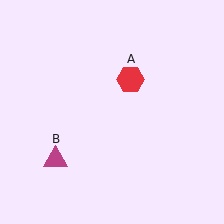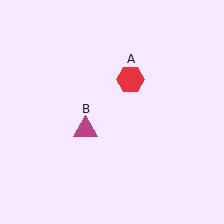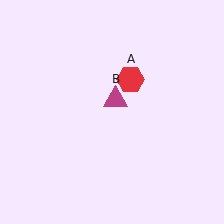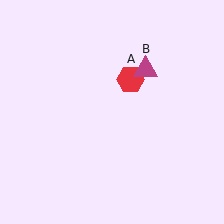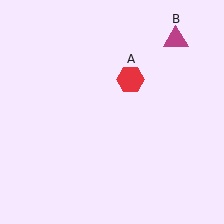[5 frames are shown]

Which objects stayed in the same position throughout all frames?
Red hexagon (object A) remained stationary.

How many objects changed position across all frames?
1 object changed position: magenta triangle (object B).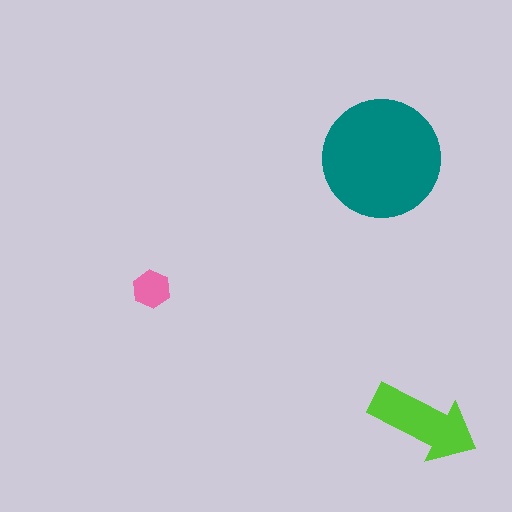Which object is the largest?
The teal circle.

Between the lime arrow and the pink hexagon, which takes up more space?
The lime arrow.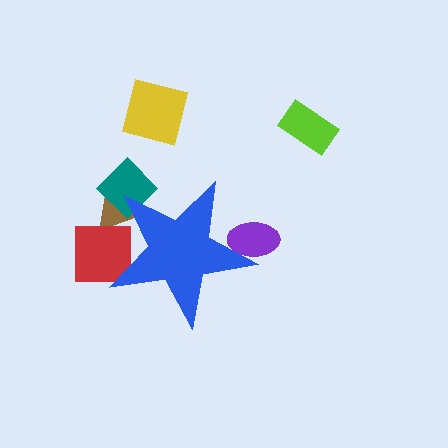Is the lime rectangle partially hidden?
No, the lime rectangle is fully visible.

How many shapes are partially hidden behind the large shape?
4 shapes are partially hidden.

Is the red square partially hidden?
Yes, the red square is partially hidden behind the blue star.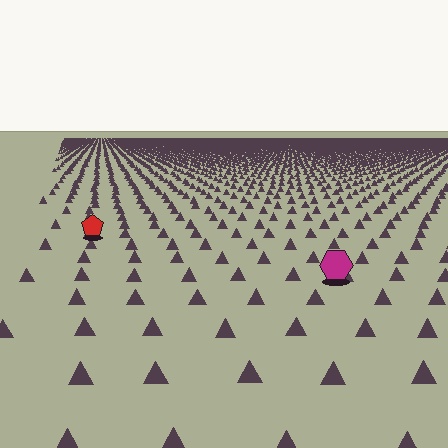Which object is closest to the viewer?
The magenta hexagon is closest. The texture marks near it are larger and more spread out.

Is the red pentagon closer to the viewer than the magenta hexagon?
No. The magenta hexagon is closer — you can tell from the texture gradient: the ground texture is coarser near it.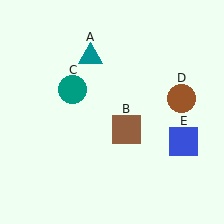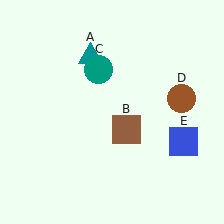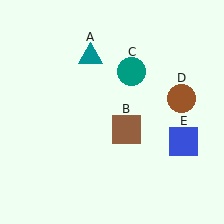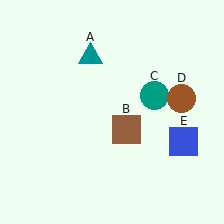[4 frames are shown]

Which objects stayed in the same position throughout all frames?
Teal triangle (object A) and brown square (object B) and brown circle (object D) and blue square (object E) remained stationary.